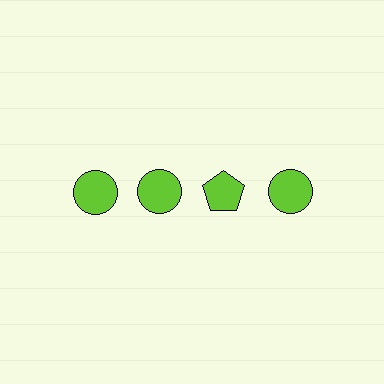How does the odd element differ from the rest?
It has a different shape: pentagon instead of circle.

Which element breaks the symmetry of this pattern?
The lime pentagon in the top row, center column breaks the symmetry. All other shapes are lime circles.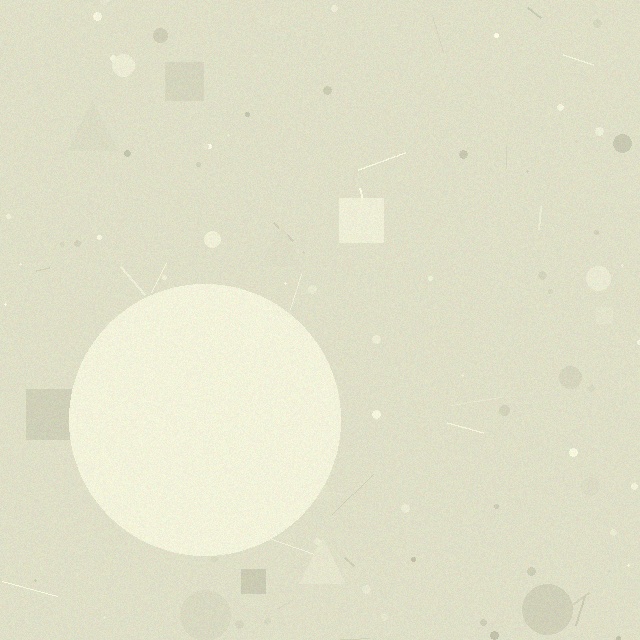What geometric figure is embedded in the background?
A circle is embedded in the background.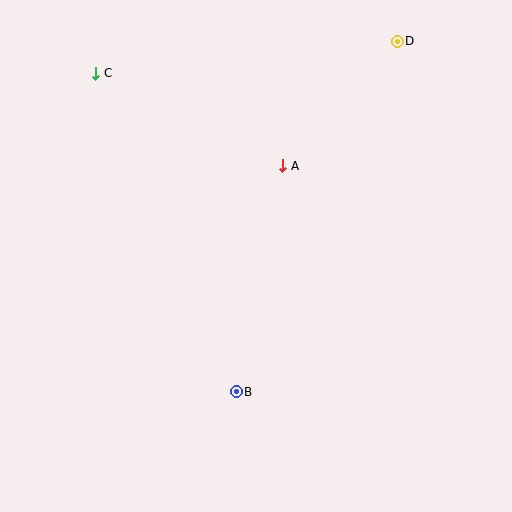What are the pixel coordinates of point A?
Point A is at (283, 166).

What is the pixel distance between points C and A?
The distance between C and A is 209 pixels.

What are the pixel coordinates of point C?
Point C is at (96, 73).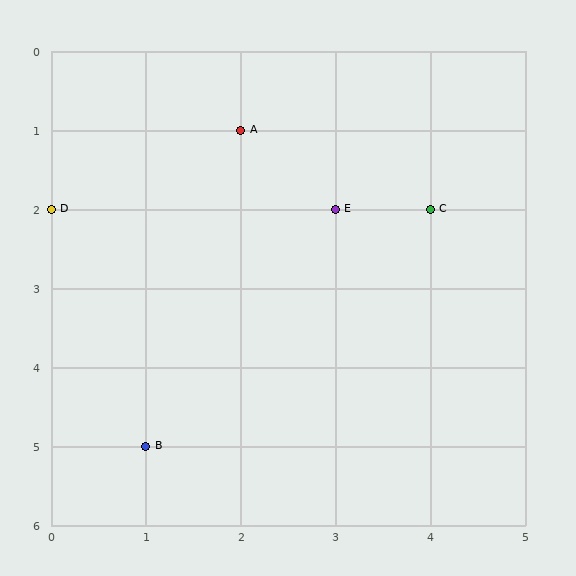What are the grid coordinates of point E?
Point E is at grid coordinates (3, 2).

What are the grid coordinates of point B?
Point B is at grid coordinates (1, 5).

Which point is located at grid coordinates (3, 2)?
Point E is at (3, 2).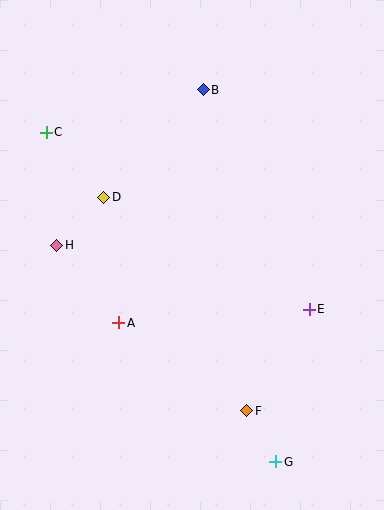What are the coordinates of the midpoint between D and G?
The midpoint between D and G is at (190, 329).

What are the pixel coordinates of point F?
Point F is at (247, 411).